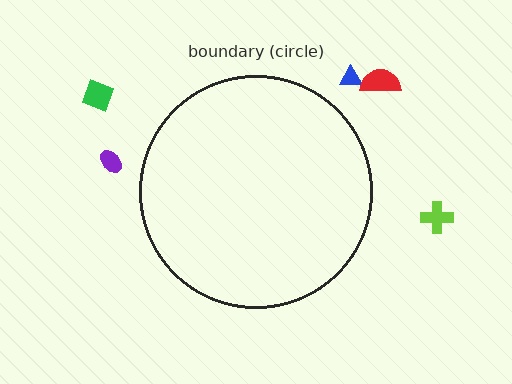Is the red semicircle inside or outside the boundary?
Outside.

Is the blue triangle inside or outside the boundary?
Outside.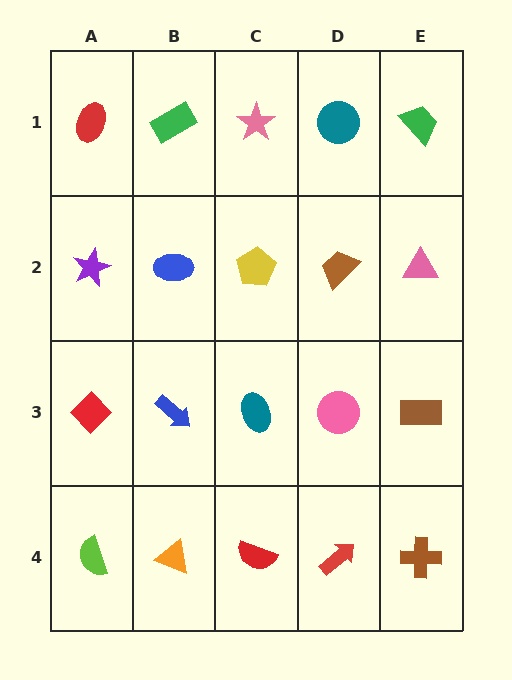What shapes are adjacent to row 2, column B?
A green rectangle (row 1, column B), a blue arrow (row 3, column B), a purple star (row 2, column A), a yellow pentagon (row 2, column C).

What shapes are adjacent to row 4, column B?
A blue arrow (row 3, column B), a lime semicircle (row 4, column A), a red semicircle (row 4, column C).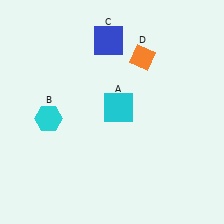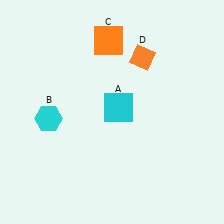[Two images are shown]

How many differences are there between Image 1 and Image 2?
There is 1 difference between the two images.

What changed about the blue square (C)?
In Image 1, C is blue. In Image 2, it changed to orange.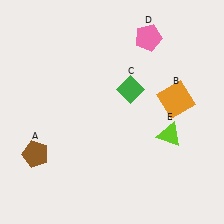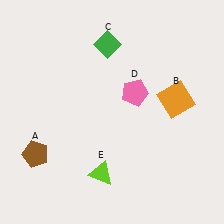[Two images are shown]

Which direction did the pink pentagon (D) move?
The pink pentagon (D) moved down.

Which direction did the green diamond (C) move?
The green diamond (C) moved up.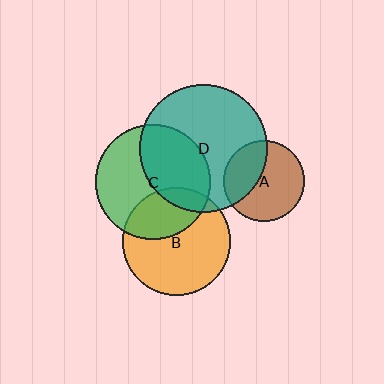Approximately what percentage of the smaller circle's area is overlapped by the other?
Approximately 45%.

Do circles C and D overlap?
Yes.